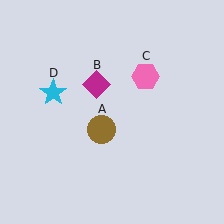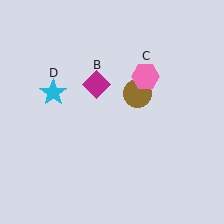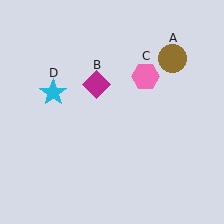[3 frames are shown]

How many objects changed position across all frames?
1 object changed position: brown circle (object A).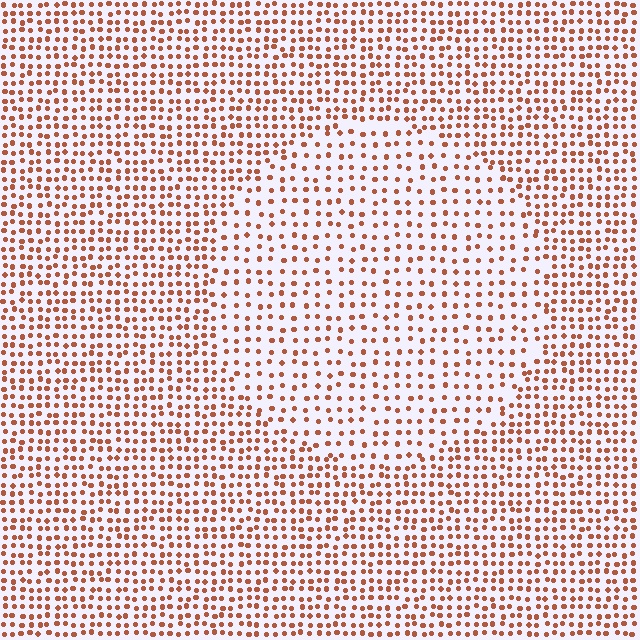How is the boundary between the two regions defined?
The boundary is defined by a change in element density (approximately 1.7x ratio). All elements are the same color, size, and shape.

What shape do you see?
I see a circle.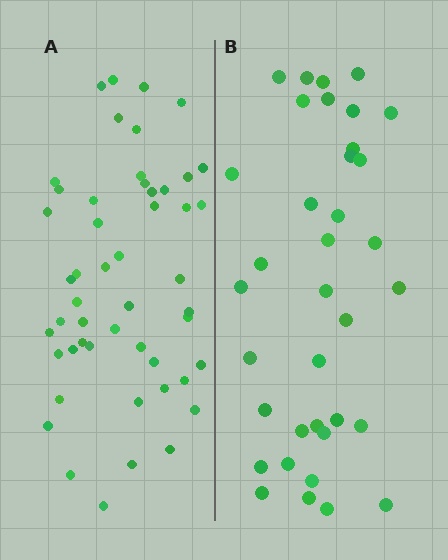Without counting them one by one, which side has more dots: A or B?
Region A (the left region) has more dots.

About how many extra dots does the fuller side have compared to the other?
Region A has approximately 15 more dots than region B.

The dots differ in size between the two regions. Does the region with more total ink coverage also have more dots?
No. Region B has more total ink coverage because its dots are larger, but region A actually contains more individual dots. Total area can be misleading — the number of items is what matters here.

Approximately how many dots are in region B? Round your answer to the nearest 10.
About 40 dots. (The exact count is 36, which rounds to 40.)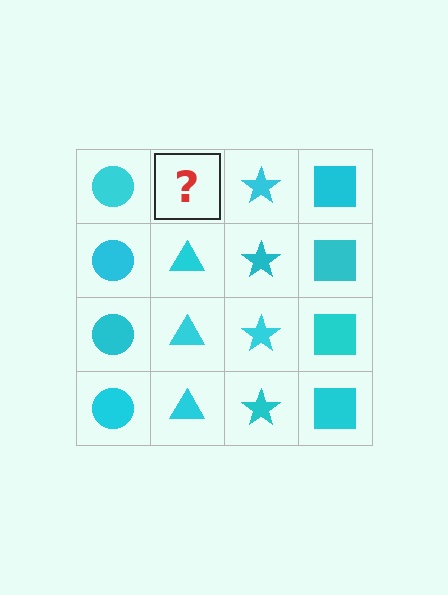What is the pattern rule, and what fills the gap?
The rule is that each column has a consistent shape. The gap should be filled with a cyan triangle.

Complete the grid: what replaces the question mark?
The question mark should be replaced with a cyan triangle.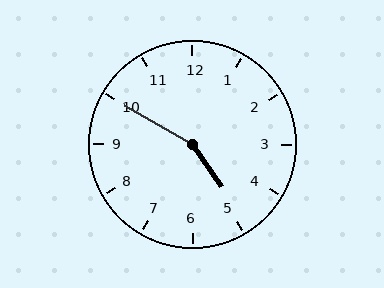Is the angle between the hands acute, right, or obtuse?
It is obtuse.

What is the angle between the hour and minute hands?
Approximately 155 degrees.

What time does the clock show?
4:50.